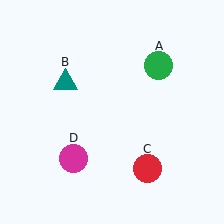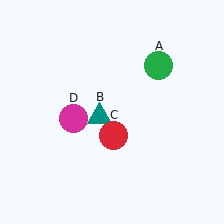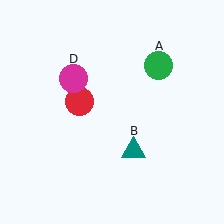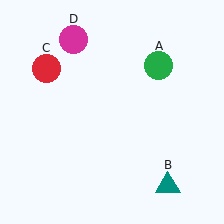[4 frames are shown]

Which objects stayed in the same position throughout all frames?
Green circle (object A) remained stationary.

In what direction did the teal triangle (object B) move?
The teal triangle (object B) moved down and to the right.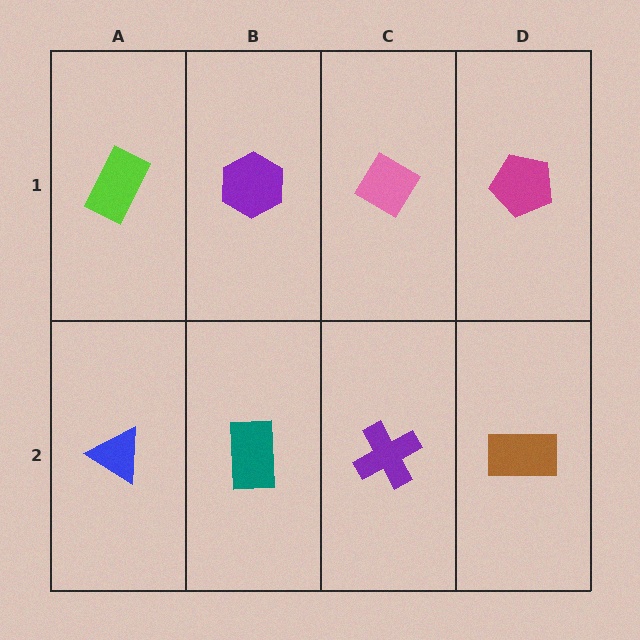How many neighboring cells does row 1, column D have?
2.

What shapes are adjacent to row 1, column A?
A blue triangle (row 2, column A), a purple hexagon (row 1, column B).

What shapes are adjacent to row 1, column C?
A purple cross (row 2, column C), a purple hexagon (row 1, column B), a magenta pentagon (row 1, column D).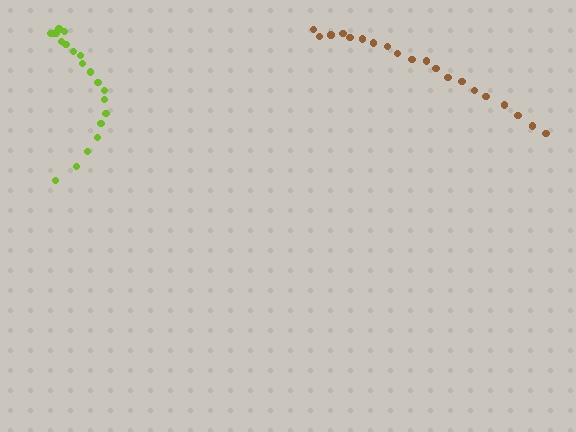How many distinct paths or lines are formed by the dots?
There are 2 distinct paths.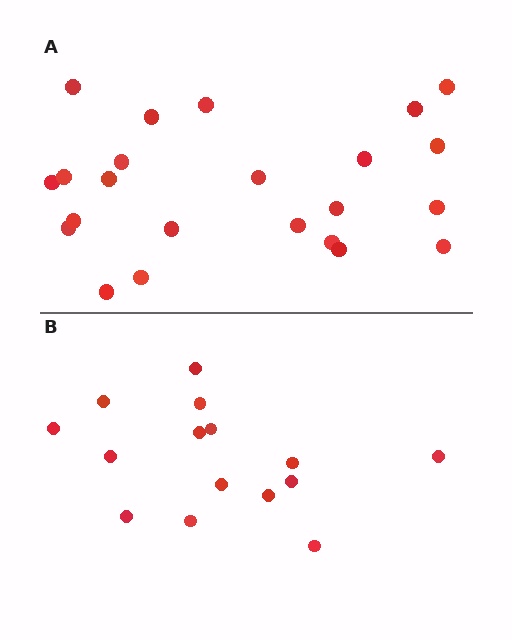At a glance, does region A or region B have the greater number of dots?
Region A (the top region) has more dots.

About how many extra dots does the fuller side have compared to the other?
Region A has roughly 8 or so more dots than region B.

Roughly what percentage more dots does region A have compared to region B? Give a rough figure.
About 55% more.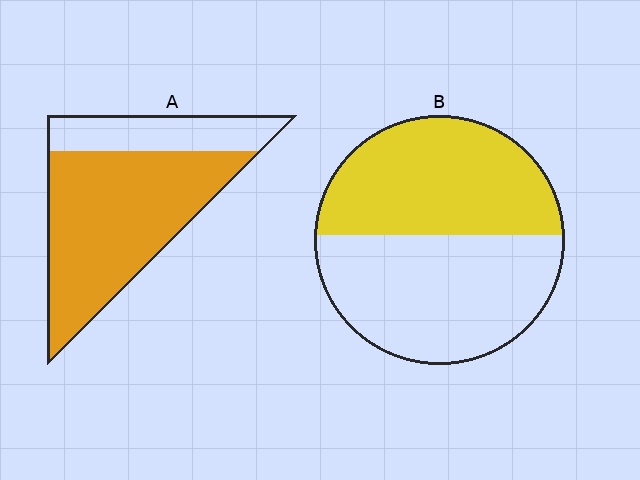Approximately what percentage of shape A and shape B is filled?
A is approximately 75% and B is approximately 45%.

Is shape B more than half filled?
Roughly half.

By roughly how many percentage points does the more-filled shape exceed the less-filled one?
By roughly 25 percentage points (A over B).